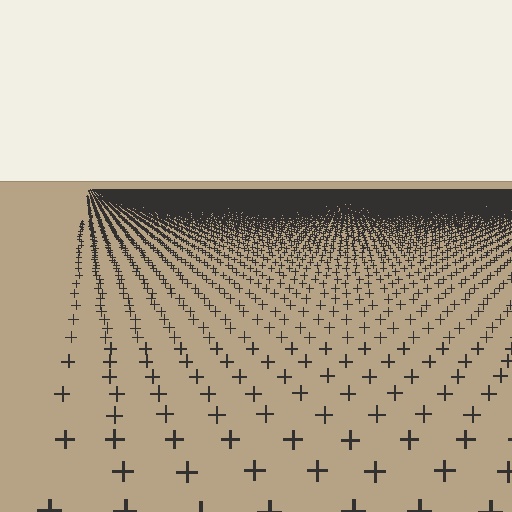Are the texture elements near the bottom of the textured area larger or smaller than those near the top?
Larger. Near the bottom, elements are closer to the viewer and appear at a bigger on-screen size.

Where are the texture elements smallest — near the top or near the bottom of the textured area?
Near the top.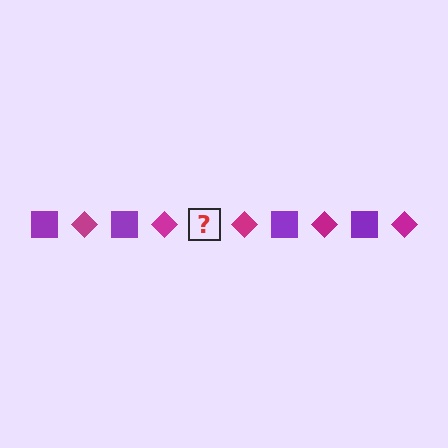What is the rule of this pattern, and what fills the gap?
The rule is that the pattern alternates between purple square and magenta diamond. The gap should be filled with a purple square.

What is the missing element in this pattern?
The missing element is a purple square.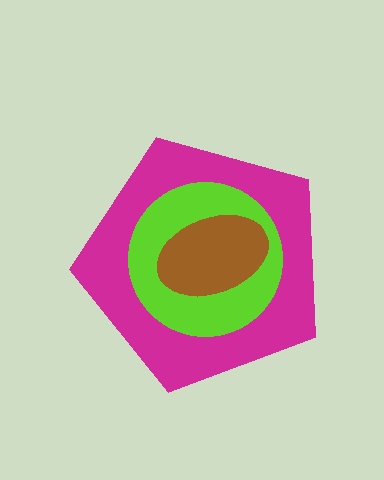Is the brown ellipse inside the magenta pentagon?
Yes.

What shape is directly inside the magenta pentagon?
The lime circle.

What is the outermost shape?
The magenta pentagon.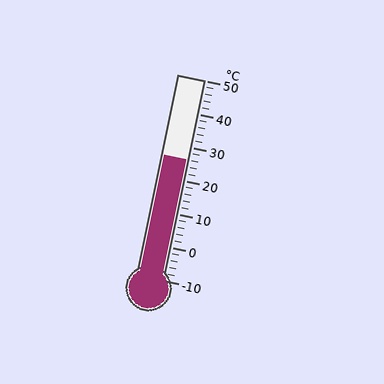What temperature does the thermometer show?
The thermometer shows approximately 26°C.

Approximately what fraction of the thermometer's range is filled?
The thermometer is filled to approximately 60% of its range.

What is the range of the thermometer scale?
The thermometer scale ranges from -10°C to 50°C.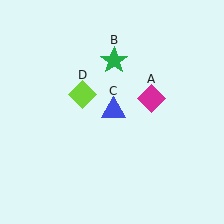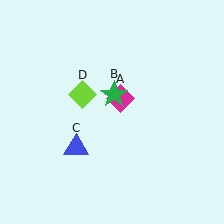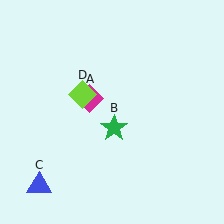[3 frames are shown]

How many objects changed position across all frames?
3 objects changed position: magenta diamond (object A), green star (object B), blue triangle (object C).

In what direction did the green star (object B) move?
The green star (object B) moved down.